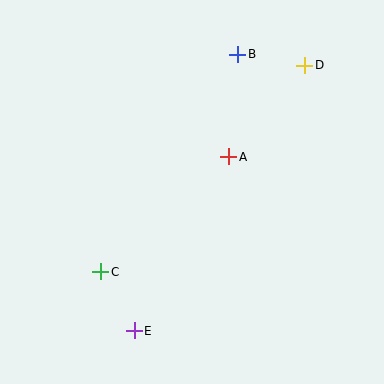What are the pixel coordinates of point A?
Point A is at (229, 157).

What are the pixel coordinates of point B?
Point B is at (238, 54).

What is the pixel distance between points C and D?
The distance between C and D is 290 pixels.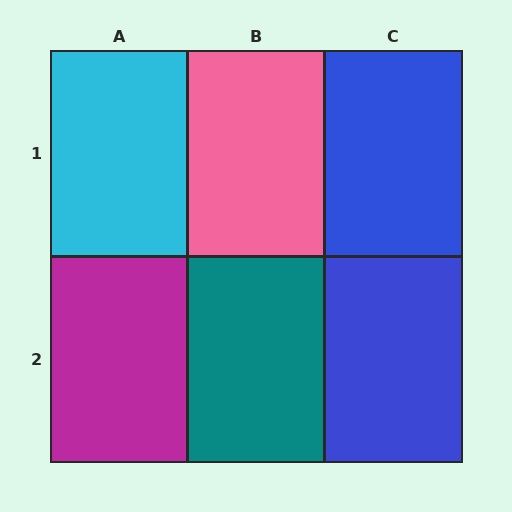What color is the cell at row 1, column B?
Pink.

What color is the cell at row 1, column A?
Cyan.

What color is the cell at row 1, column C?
Blue.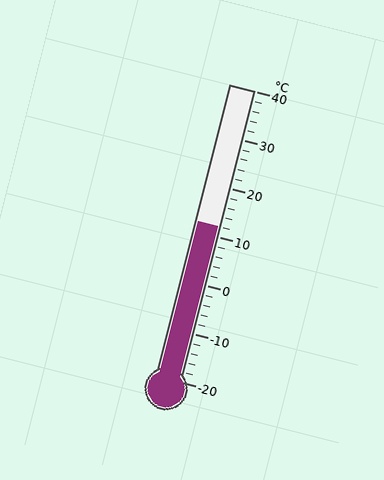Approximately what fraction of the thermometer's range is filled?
The thermometer is filled to approximately 55% of its range.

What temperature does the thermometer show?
The thermometer shows approximately 12°C.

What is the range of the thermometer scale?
The thermometer scale ranges from -20°C to 40°C.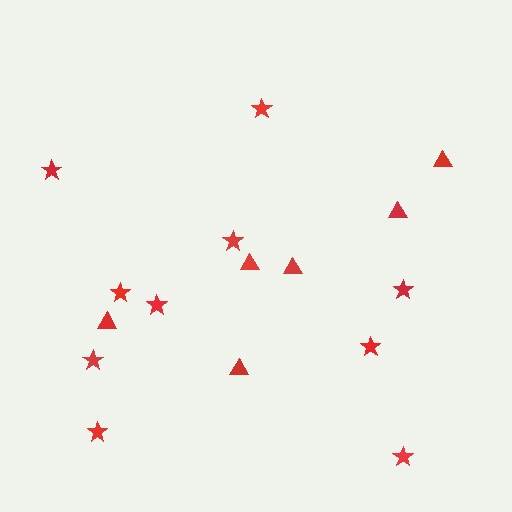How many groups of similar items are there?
There are 2 groups: one group of stars (10) and one group of triangles (6).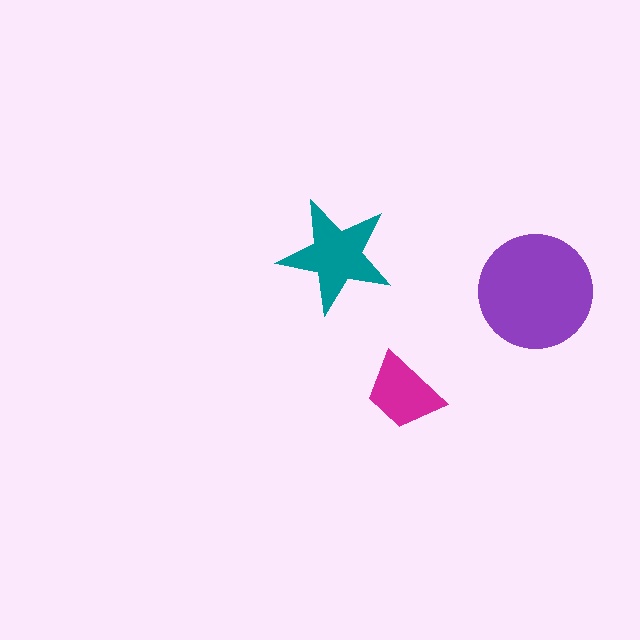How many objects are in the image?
There are 3 objects in the image.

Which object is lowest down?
The magenta trapezoid is bottommost.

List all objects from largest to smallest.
The purple circle, the teal star, the magenta trapezoid.